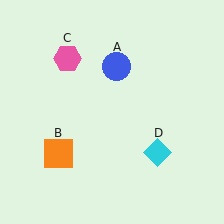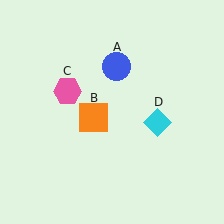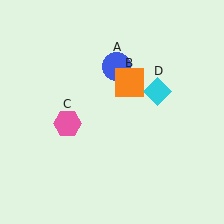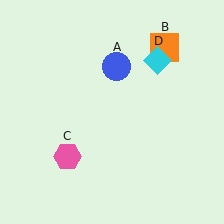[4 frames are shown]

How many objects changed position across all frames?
3 objects changed position: orange square (object B), pink hexagon (object C), cyan diamond (object D).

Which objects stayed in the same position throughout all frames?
Blue circle (object A) remained stationary.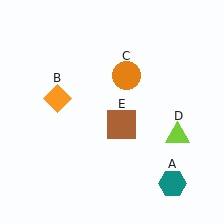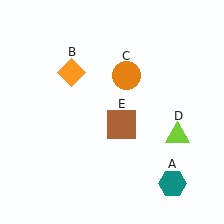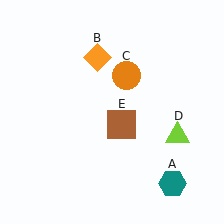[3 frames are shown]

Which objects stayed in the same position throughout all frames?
Teal hexagon (object A) and orange circle (object C) and lime triangle (object D) and brown square (object E) remained stationary.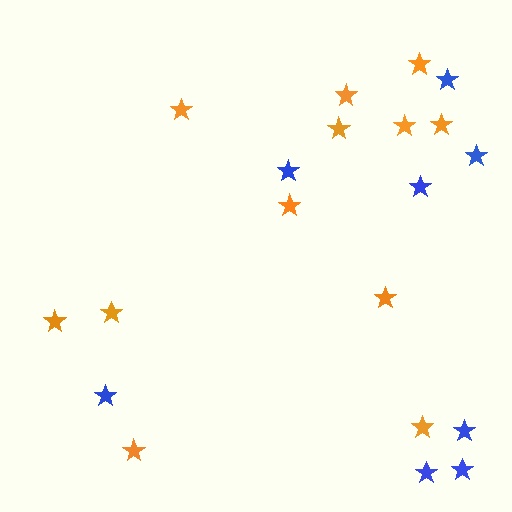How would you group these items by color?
There are 2 groups: one group of orange stars (12) and one group of blue stars (8).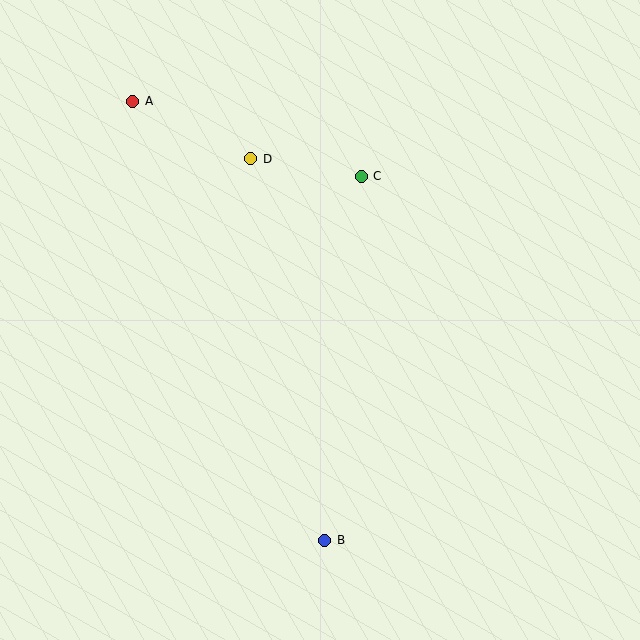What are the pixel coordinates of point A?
Point A is at (133, 101).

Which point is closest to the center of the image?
Point C at (361, 176) is closest to the center.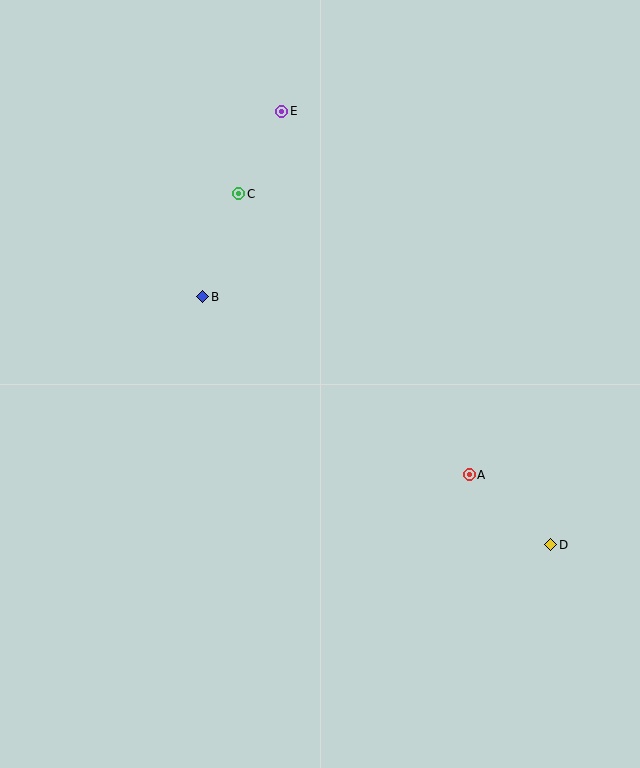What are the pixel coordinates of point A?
Point A is at (469, 475).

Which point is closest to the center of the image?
Point B at (203, 297) is closest to the center.